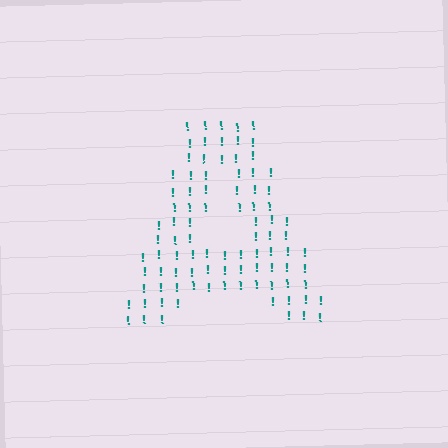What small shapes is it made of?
It is made of small exclamation marks.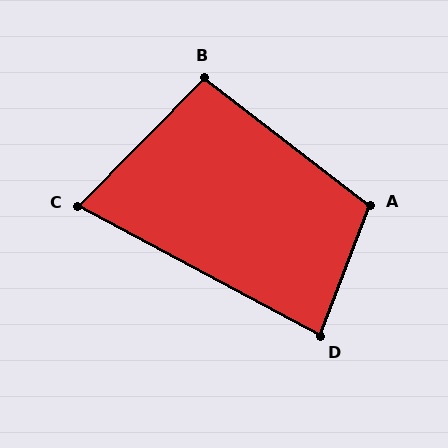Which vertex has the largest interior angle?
A, at approximately 107 degrees.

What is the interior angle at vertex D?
Approximately 83 degrees (acute).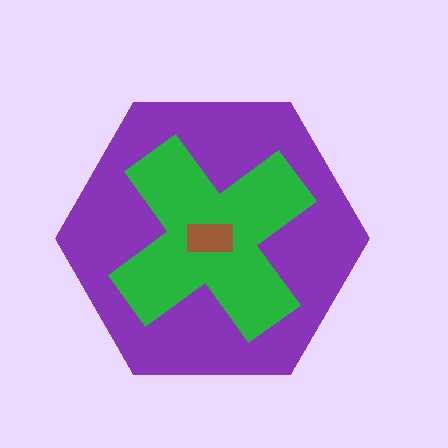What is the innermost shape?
The brown rectangle.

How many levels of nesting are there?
3.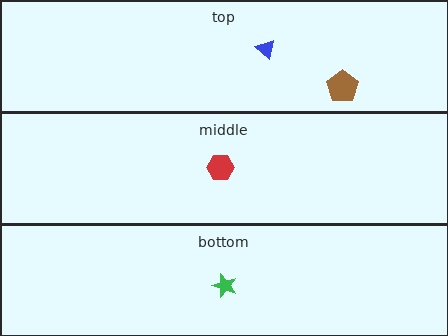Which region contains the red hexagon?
The middle region.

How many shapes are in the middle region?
1.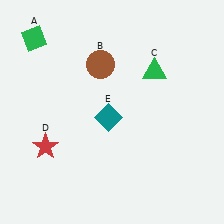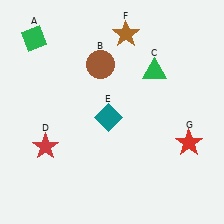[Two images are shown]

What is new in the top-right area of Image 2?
A brown star (F) was added in the top-right area of Image 2.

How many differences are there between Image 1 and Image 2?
There are 2 differences between the two images.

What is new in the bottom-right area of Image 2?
A red star (G) was added in the bottom-right area of Image 2.